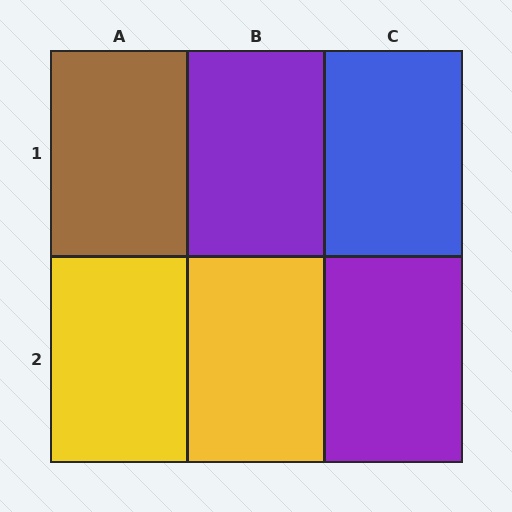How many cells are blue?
1 cell is blue.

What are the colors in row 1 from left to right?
Brown, purple, blue.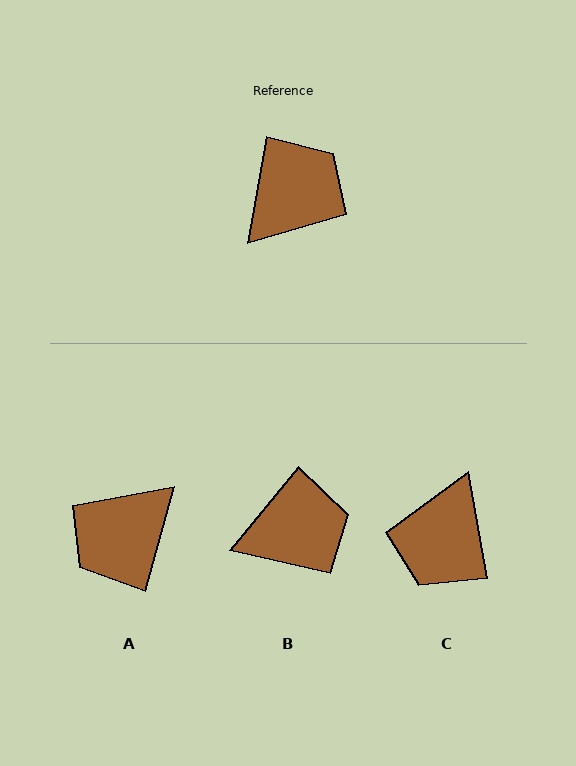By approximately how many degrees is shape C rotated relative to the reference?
Approximately 160 degrees clockwise.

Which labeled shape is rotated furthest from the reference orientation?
A, about 175 degrees away.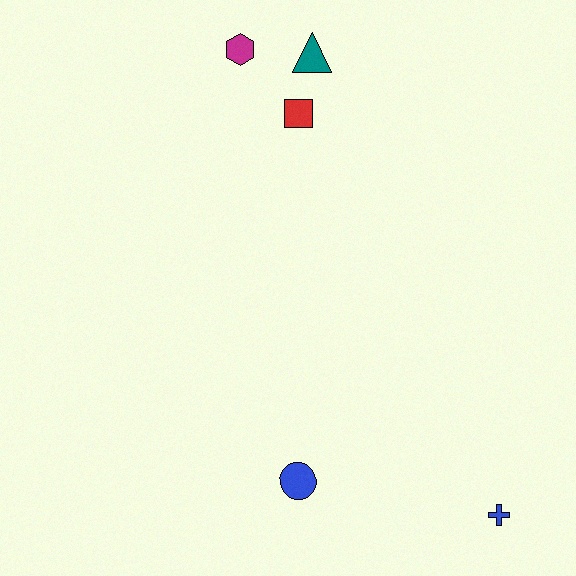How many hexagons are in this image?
There is 1 hexagon.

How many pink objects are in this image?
There are no pink objects.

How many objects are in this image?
There are 5 objects.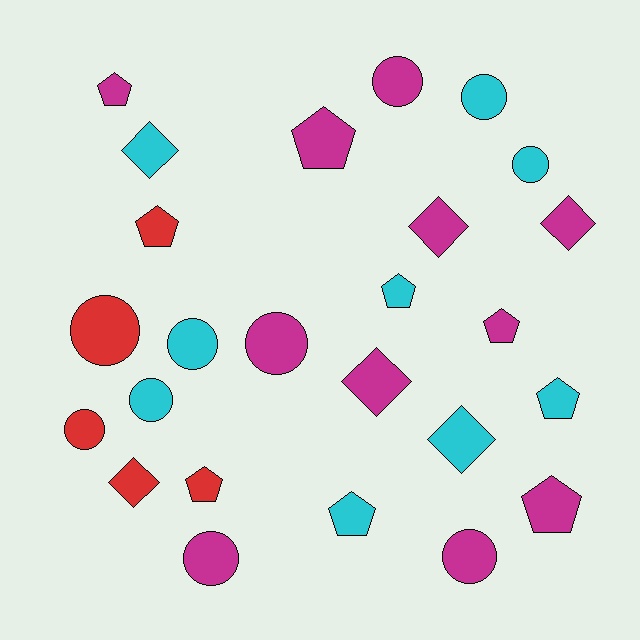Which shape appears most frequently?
Circle, with 10 objects.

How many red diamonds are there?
There is 1 red diamond.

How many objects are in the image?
There are 25 objects.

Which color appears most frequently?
Magenta, with 11 objects.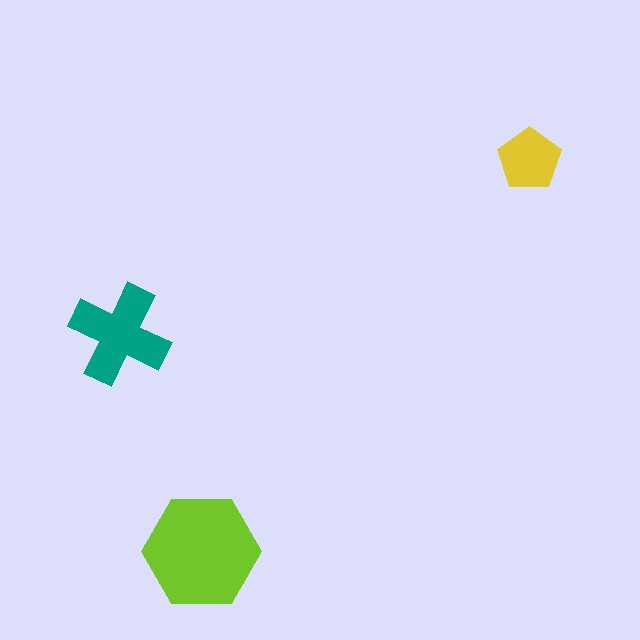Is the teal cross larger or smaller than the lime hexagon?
Smaller.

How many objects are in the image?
There are 3 objects in the image.